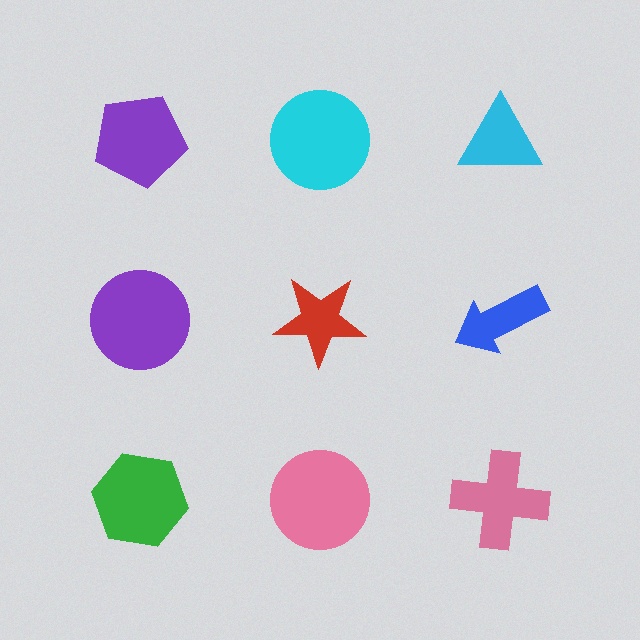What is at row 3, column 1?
A green hexagon.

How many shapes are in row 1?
3 shapes.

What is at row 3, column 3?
A pink cross.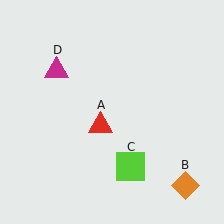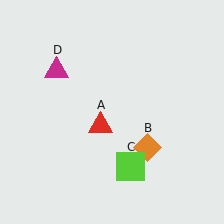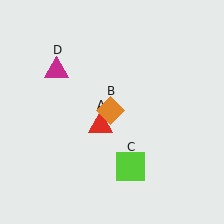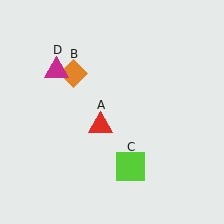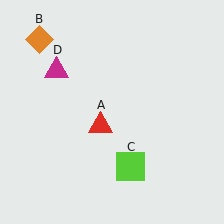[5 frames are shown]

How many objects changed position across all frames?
1 object changed position: orange diamond (object B).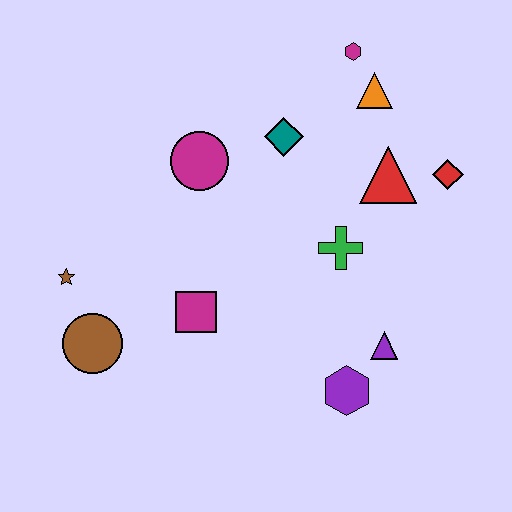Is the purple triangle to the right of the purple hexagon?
Yes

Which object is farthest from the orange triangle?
The brown circle is farthest from the orange triangle.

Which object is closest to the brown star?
The brown circle is closest to the brown star.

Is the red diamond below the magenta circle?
Yes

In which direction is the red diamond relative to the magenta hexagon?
The red diamond is below the magenta hexagon.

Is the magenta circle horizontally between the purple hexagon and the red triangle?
No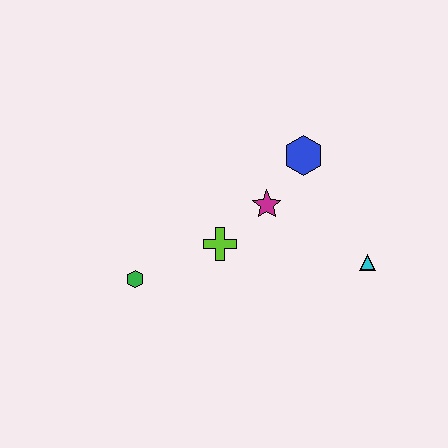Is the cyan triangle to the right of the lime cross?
Yes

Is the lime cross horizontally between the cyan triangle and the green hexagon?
Yes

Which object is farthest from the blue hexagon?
The green hexagon is farthest from the blue hexagon.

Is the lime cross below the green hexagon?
No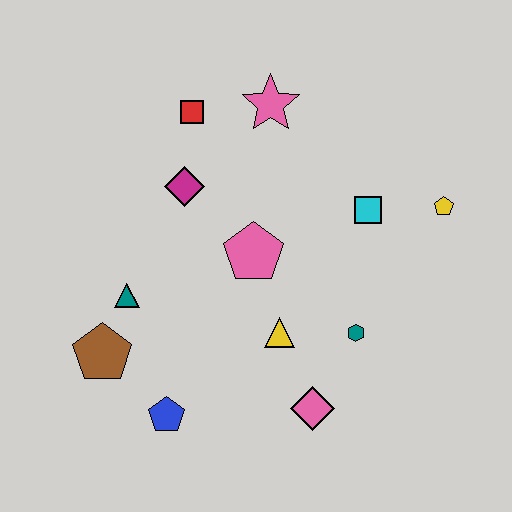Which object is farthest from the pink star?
The blue pentagon is farthest from the pink star.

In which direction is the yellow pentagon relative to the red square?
The yellow pentagon is to the right of the red square.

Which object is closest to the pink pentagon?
The yellow triangle is closest to the pink pentagon.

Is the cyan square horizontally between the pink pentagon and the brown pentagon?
No